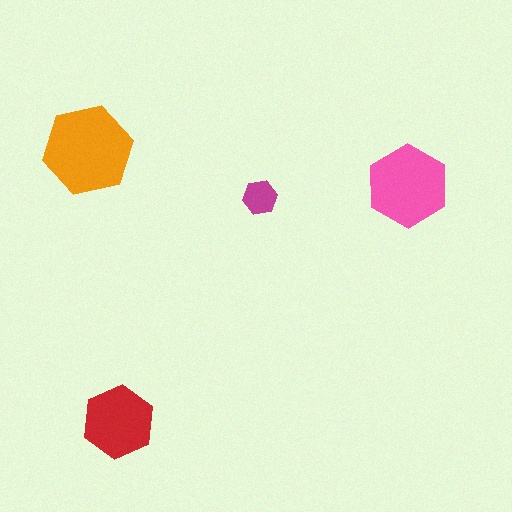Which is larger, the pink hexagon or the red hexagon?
The pink one.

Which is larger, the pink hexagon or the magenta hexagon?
The pink one.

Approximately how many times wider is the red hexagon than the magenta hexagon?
About 2 times wider.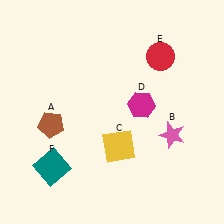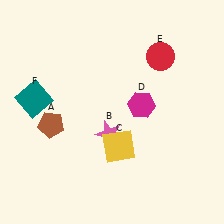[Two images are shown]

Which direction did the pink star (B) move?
The pink star (B) moved left.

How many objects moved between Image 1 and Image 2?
2 objects moved between the two images.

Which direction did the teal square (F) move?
The teal square (F) moved up.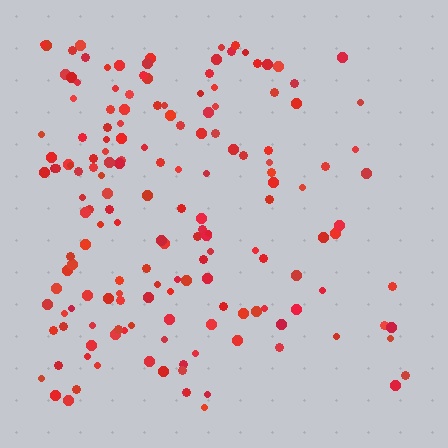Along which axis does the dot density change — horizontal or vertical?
Horizontal.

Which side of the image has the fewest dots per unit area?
The right.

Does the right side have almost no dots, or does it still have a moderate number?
Still a moderate number, just noticeably fewer than the left.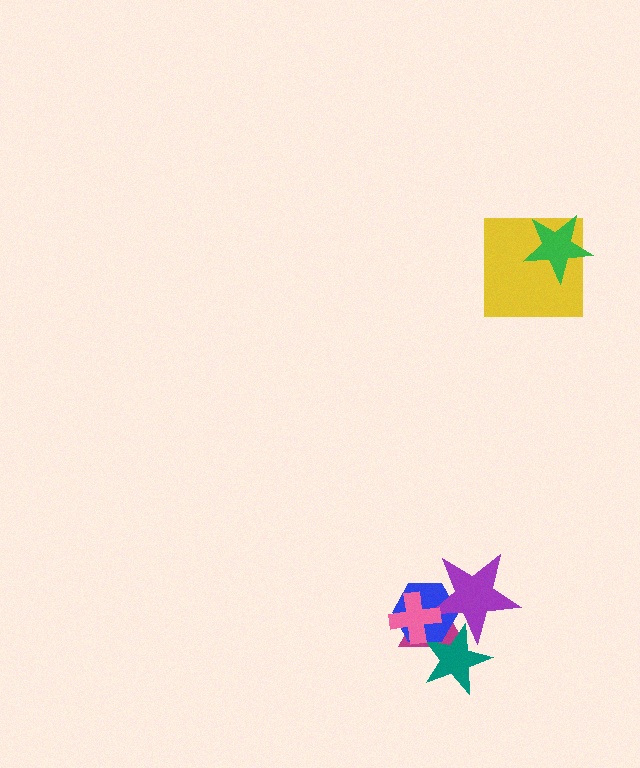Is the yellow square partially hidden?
Yes, it is partially covered by another shape.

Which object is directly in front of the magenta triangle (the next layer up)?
The teal star is directly in front of the magenta triangle.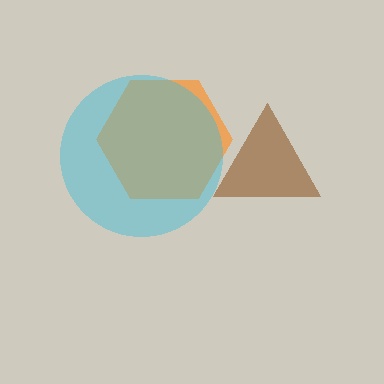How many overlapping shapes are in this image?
There are 3 overlapping shapes in the image.